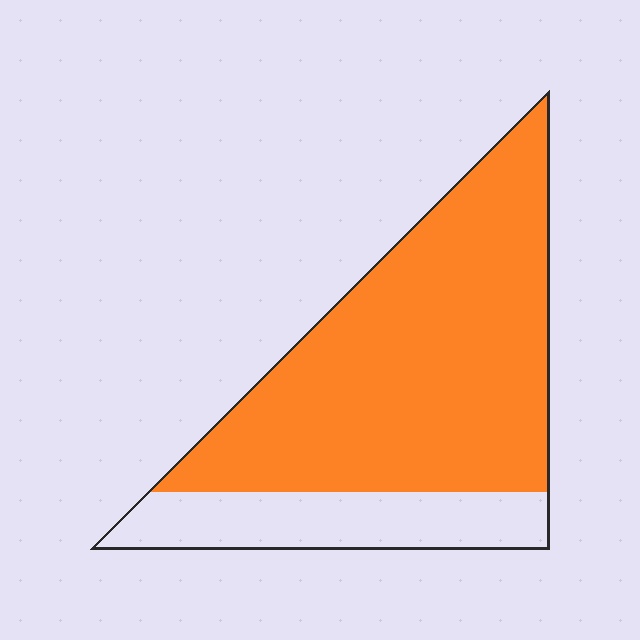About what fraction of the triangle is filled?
About three quarters (3/4).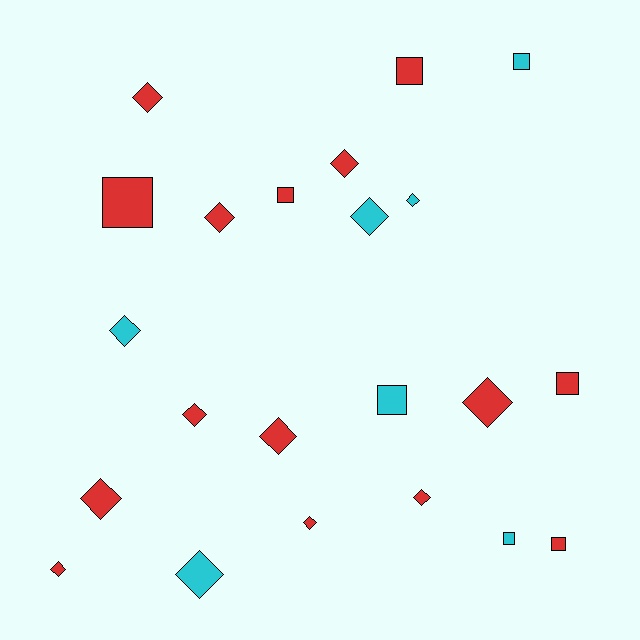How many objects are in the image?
There are 22 objects.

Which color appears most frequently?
Red, with 15 objects.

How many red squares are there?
There are 5 red squares.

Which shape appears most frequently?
Diamond, with 14 objects.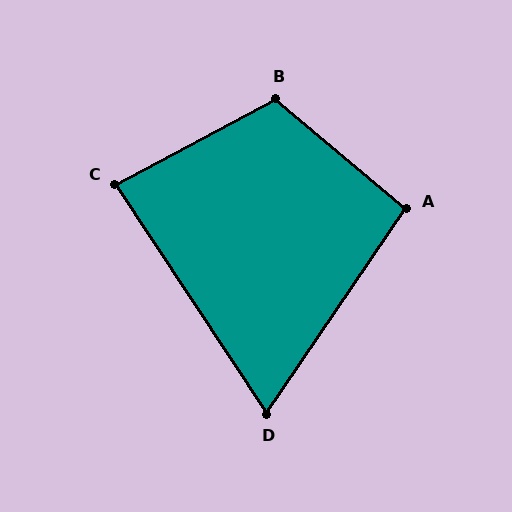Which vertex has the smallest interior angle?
D, at approximately 68 degrees.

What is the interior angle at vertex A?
Approximately 95 degrees (obtuse).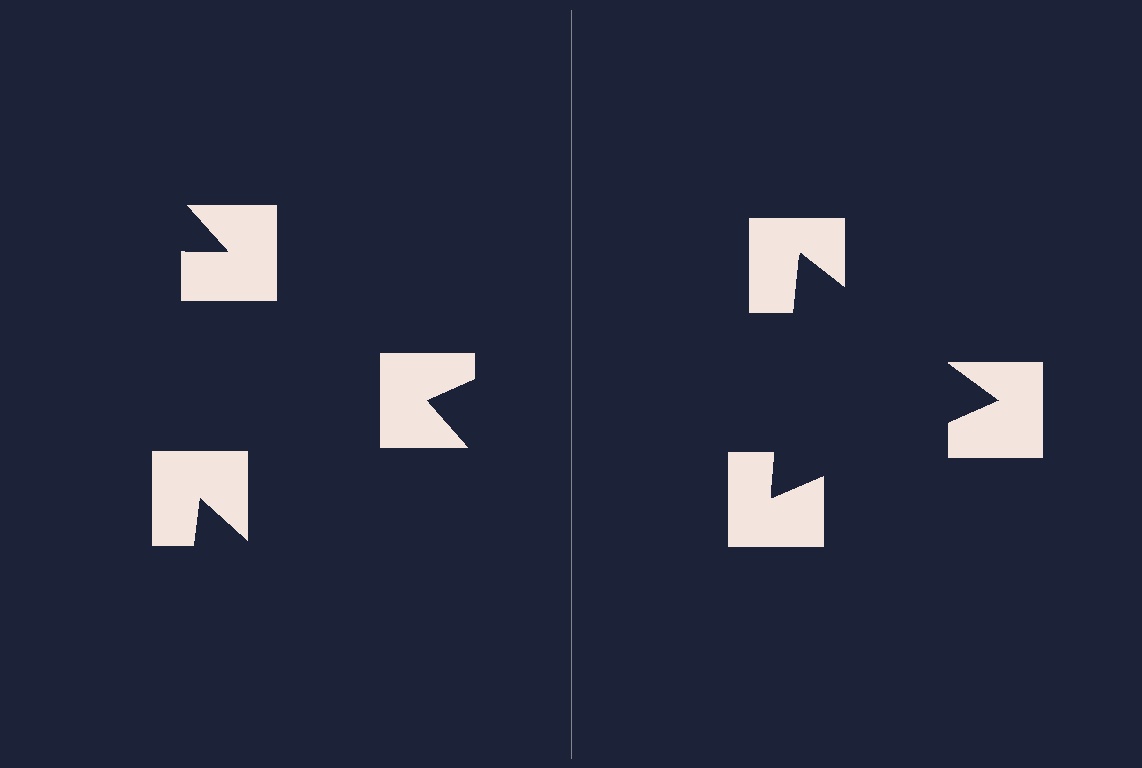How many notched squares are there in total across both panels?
6 — 3 on each side.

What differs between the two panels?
The notched squares are positioned identically on both sides; only the wedge orientations differ. On the right they align to a triangle; on the left they are misaligned.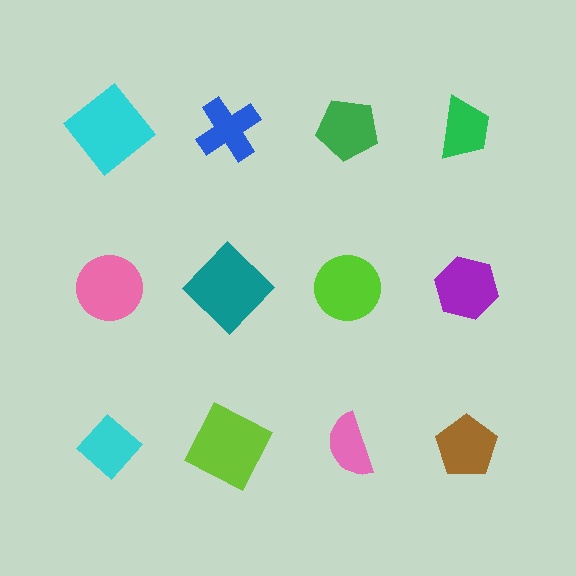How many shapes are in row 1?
4 shapes.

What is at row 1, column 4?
A green trapezoid.